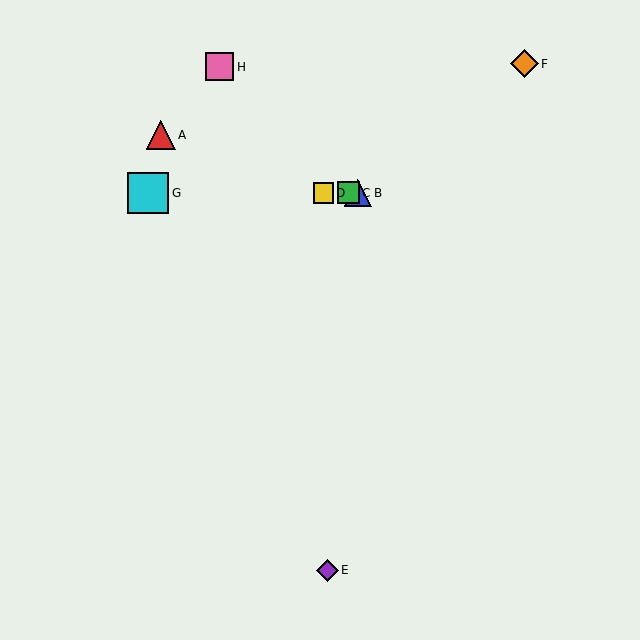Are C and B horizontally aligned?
Yes, both are at y≈193.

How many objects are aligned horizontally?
4 objects (B, C, D, G) are aligned horizontally.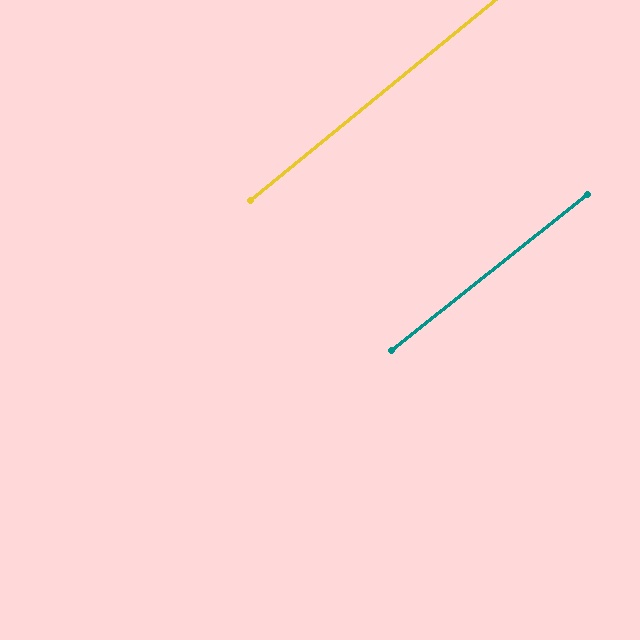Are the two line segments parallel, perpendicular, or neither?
Parallel — their directions differ by only 0.6°.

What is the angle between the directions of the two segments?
Approximately 1 degree.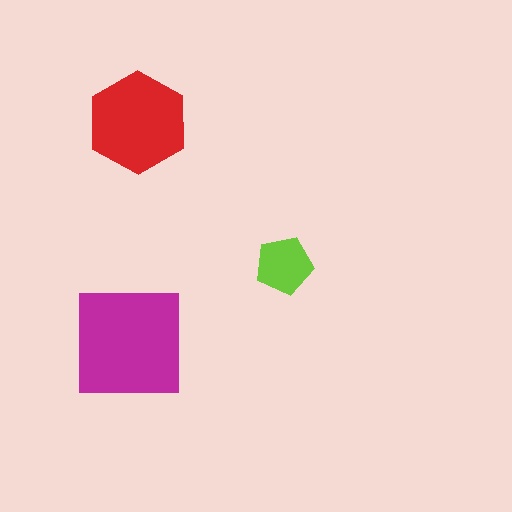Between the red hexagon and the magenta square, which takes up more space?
The magenta square.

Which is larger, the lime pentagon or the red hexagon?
The red hexagon.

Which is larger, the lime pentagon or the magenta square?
The magenta square.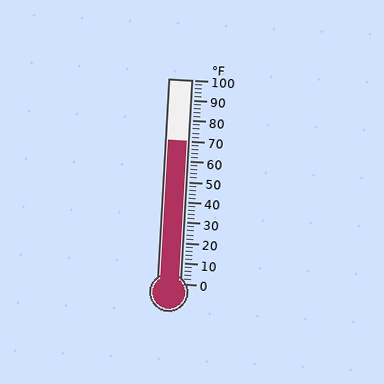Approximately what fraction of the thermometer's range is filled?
The thermometer is filled to approximately 70% of its range.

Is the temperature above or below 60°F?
The temperature is above 60°F.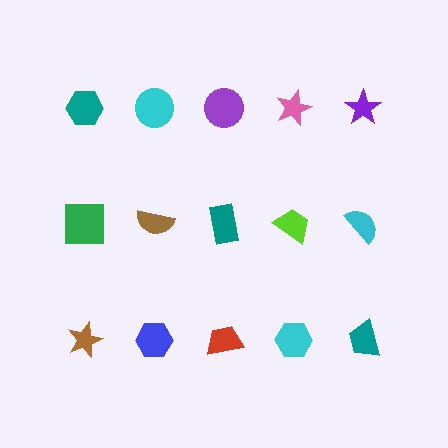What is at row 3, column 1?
A brown star.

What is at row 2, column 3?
A teal rectangle.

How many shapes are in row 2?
5 shapes.